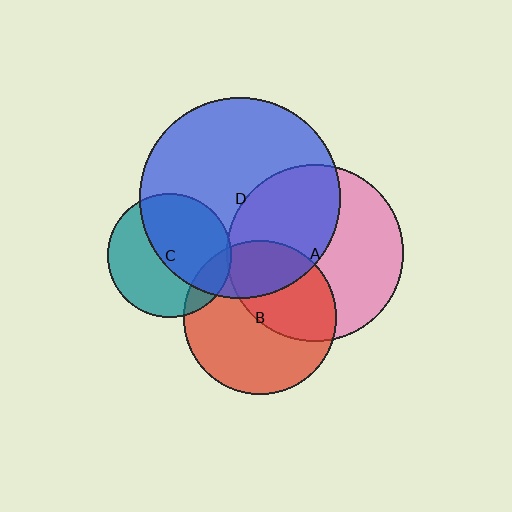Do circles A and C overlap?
Yes.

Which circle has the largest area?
Circle D (blue).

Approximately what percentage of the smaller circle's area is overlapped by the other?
Approximately 5%.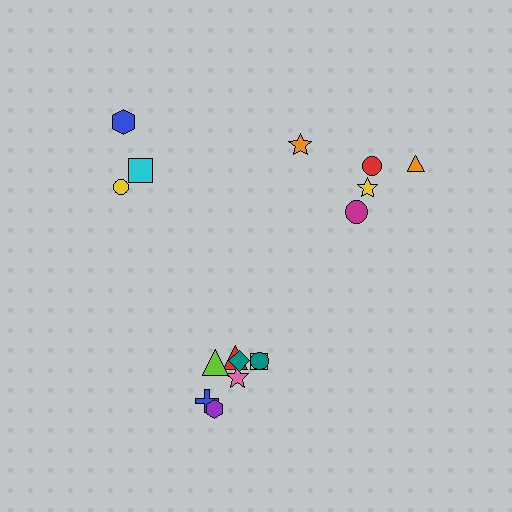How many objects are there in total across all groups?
There are 16 objects.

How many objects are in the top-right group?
There are 5 objects.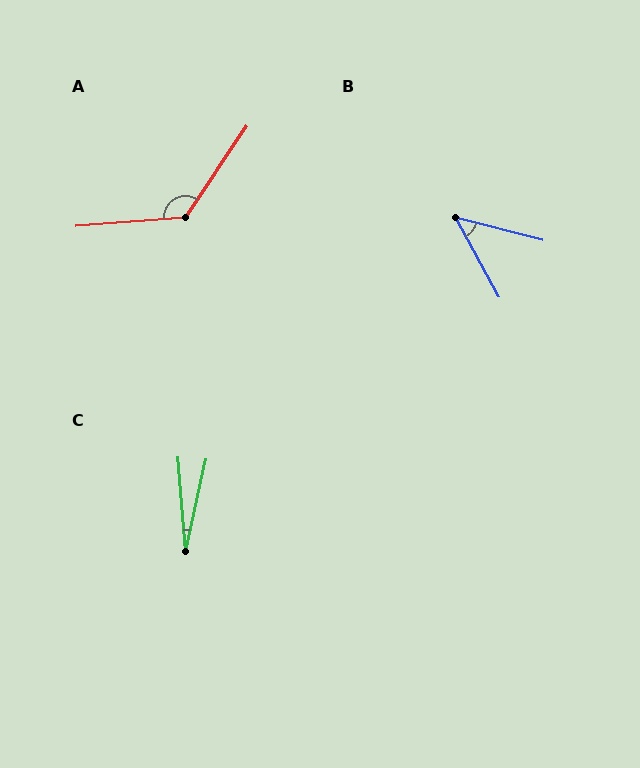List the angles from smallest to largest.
C (17°), B (47°), A (128°).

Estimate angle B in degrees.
Approximately 47 degrees.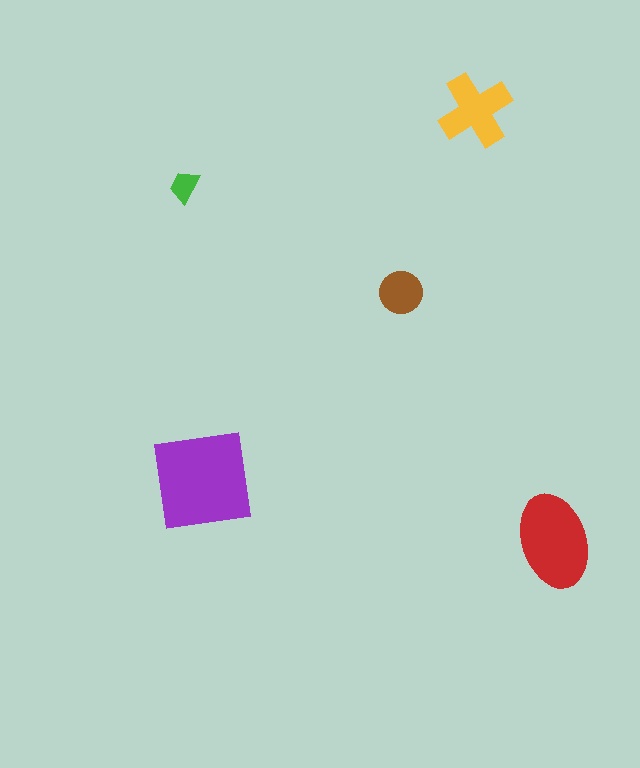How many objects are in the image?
There are 5 objects in the image.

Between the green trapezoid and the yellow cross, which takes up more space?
The yellow cross.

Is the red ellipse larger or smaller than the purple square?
Smaller.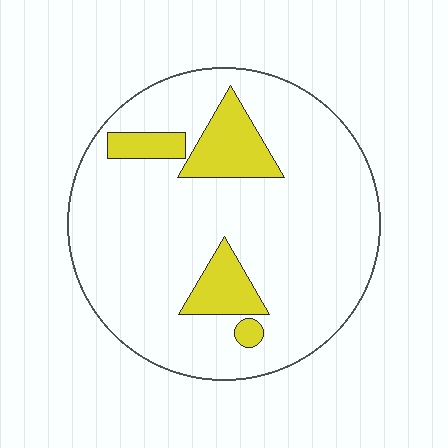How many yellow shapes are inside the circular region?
4.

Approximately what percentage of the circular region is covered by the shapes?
Approximately 15%.